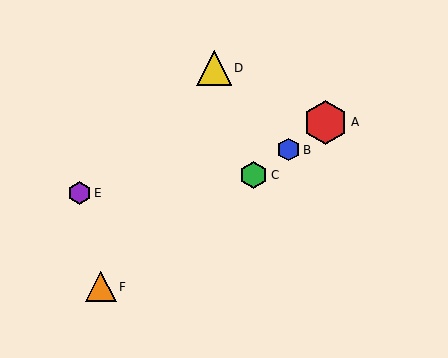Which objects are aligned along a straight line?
Objects A, B, C, F are aligned along a straight line.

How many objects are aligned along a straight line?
4 objects (A, B, C, F) are aligned along a straight line.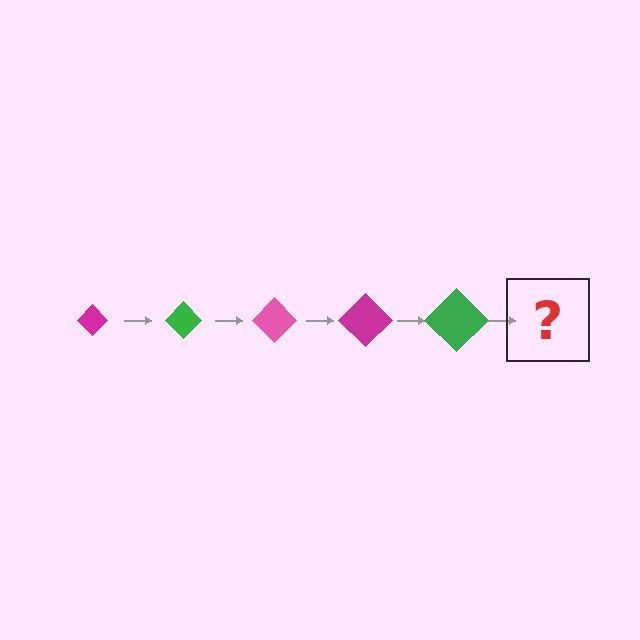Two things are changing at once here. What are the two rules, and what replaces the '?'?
The two rules are that the diamond grows larger each step and the color cycles through magenta, green, and pink. The '?' should be a pink diamond, larger than the previous one.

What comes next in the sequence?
The next element should be a pink diamond, larger than the previous one.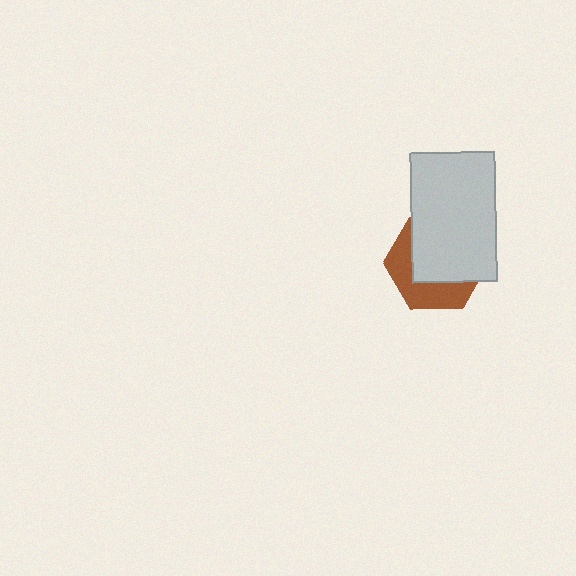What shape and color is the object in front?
The object in front is a light gray rectangle.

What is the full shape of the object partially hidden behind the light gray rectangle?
The partially hidden object is a brown hexagon.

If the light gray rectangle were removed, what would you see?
You would see the complete brown hexagon.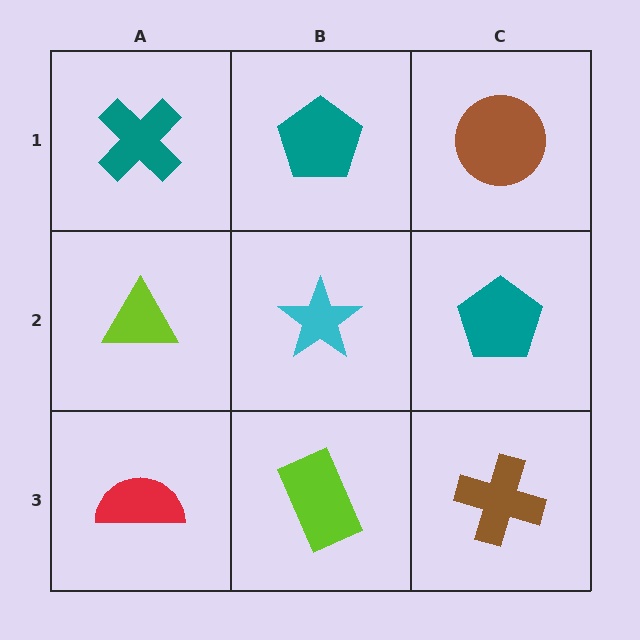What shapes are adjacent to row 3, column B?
A cyan star (row 2, column B), a red semicircle (row 3, column A), a brown cross (row 3, column C).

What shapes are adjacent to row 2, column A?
A teal cross (row 1, column A), a red semicircle (row 3, column A), a cyan star (row 2, column B).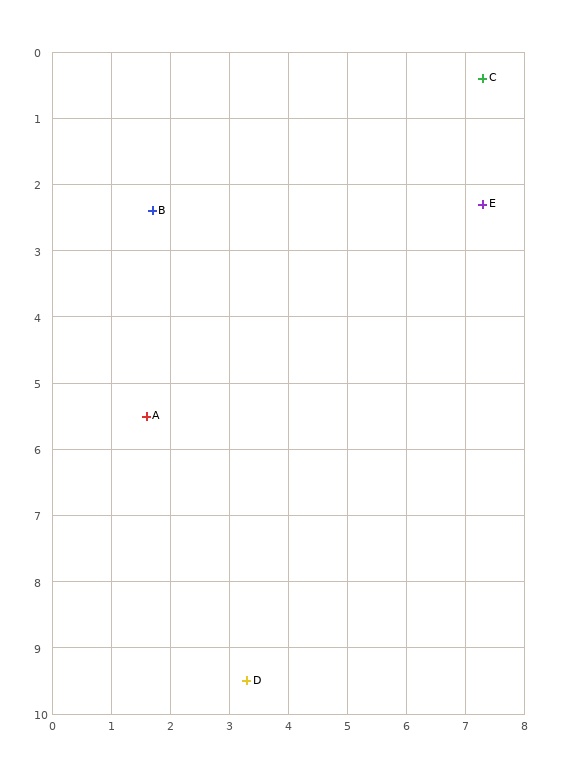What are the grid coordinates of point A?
Point A is at approximately (1.6, 5.5).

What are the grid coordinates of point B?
Point B is at approximately (1.7, 2.4).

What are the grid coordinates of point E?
Point E is at approximately (7.3, 2.3).